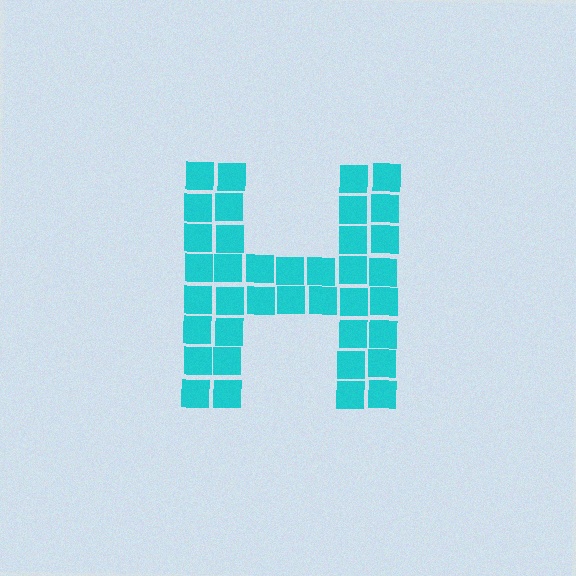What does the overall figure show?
The overall figure shows the letter H.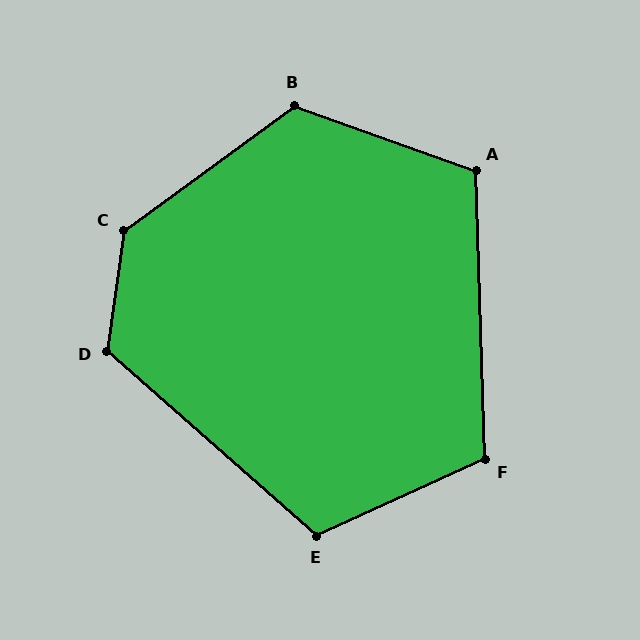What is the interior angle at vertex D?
Approximately 123 degrees (obtuse).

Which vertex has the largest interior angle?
C, at approximately 134 degrees.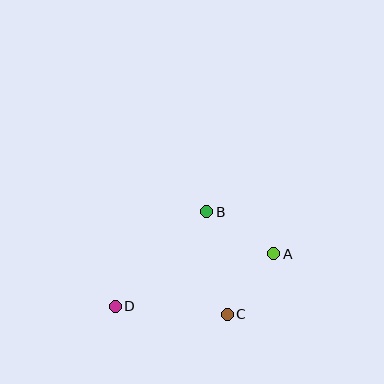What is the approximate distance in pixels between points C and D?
The distance between C and D is approximately 112 pixels.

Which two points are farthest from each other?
Points A and D are farthest from each other.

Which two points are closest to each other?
Points A and C are closest to each other.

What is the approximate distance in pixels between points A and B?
The distance between A and B is approximately 79 pixels.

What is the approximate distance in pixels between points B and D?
The distance between B and D is approximately 131 pixels.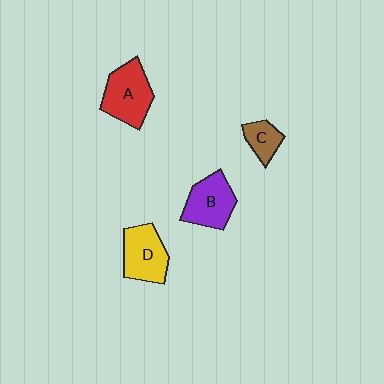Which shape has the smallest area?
Shape C (brown).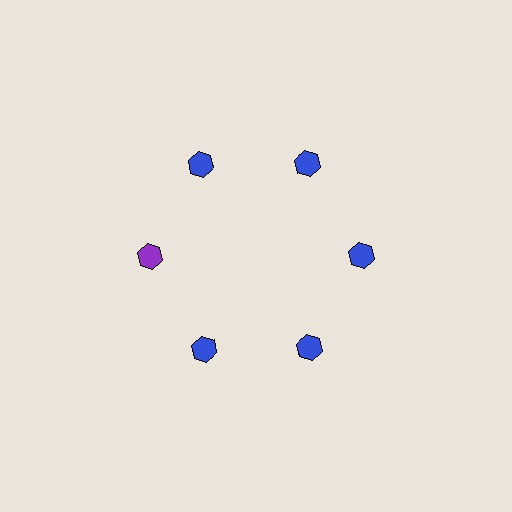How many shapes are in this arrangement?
There are 6 shapes arranged in a ring pattern.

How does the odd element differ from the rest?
It has a different color: purple instead of blue.